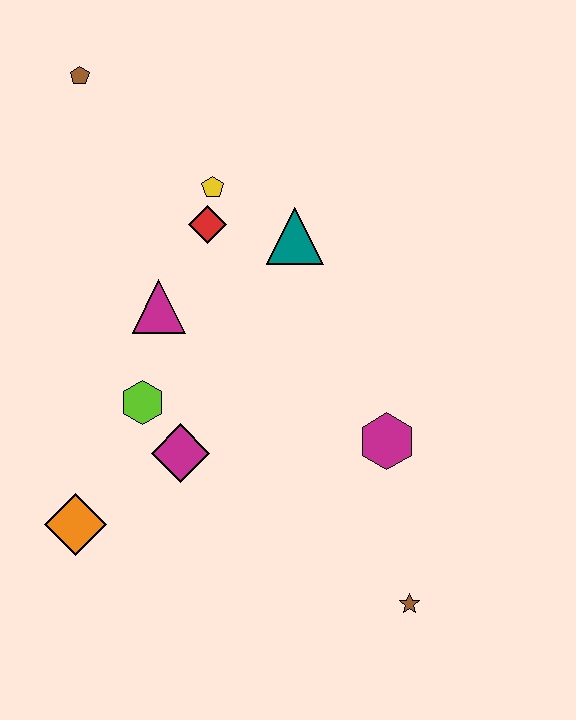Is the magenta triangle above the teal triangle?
No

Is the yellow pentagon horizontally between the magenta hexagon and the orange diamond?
Yes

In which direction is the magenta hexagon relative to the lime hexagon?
The magenta hexagon is to the right of the lime hexagon.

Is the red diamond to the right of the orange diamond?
Yes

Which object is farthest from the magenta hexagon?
The brown pentagon is farthest from the magenta hexagon.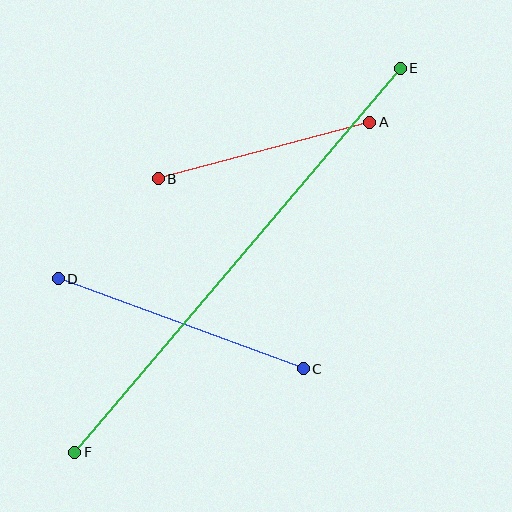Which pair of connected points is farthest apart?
Points E and F are farthest apart.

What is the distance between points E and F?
The distance is approximately 503 pixels.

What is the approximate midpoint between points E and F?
The midpoint is at approximately (237, 260) pixels.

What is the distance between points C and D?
The distance is approximately 261 pixels.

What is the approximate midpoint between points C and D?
The midpoint is at approximately (181, 324) pixels.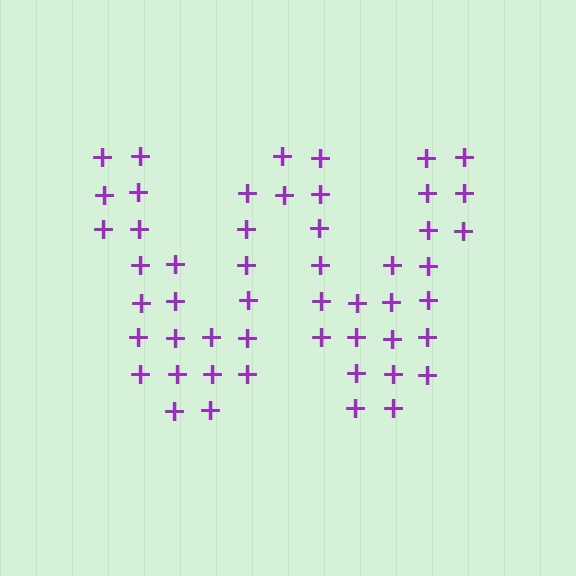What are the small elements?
The small elements are plus signs.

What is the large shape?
The large shape is the letter W.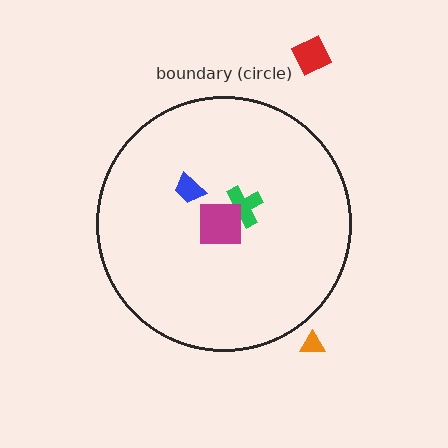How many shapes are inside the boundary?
3 inside, 2 outside.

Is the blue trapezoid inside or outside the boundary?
Inside.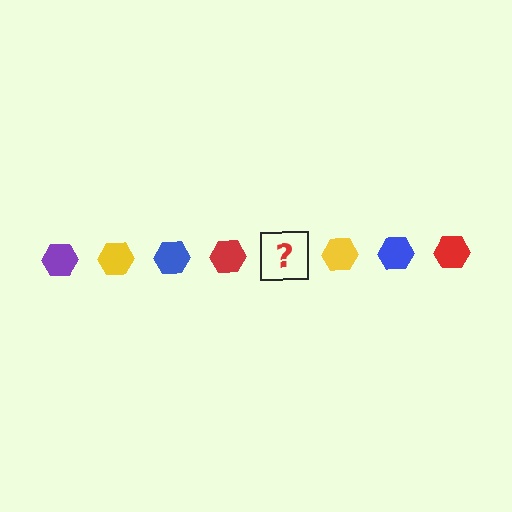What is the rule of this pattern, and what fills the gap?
The rule is that the pattern cycles through purple, yellow, blue, red hexagons. The gap should be filled with a purple hexagon.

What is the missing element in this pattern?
The missing element is a purple hexagon.